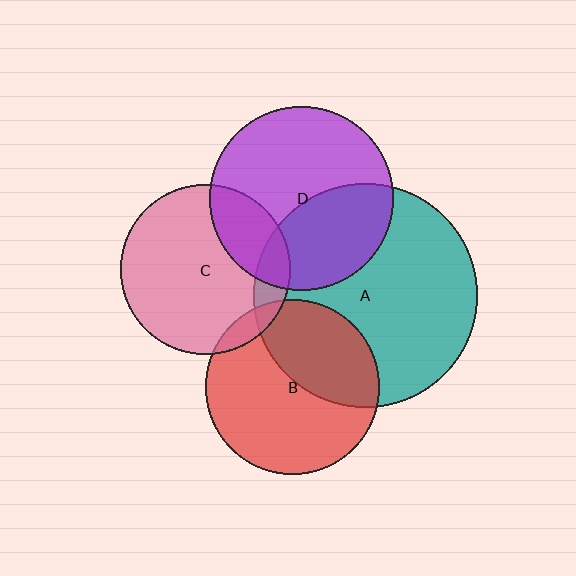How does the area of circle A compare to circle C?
Approximately 1.7 times.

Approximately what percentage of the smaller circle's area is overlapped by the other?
Approximately 10%.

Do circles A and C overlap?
Yes.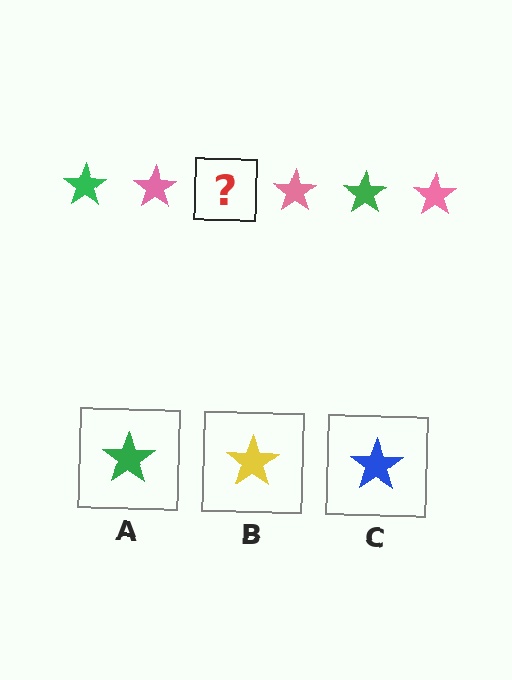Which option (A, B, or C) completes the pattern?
A.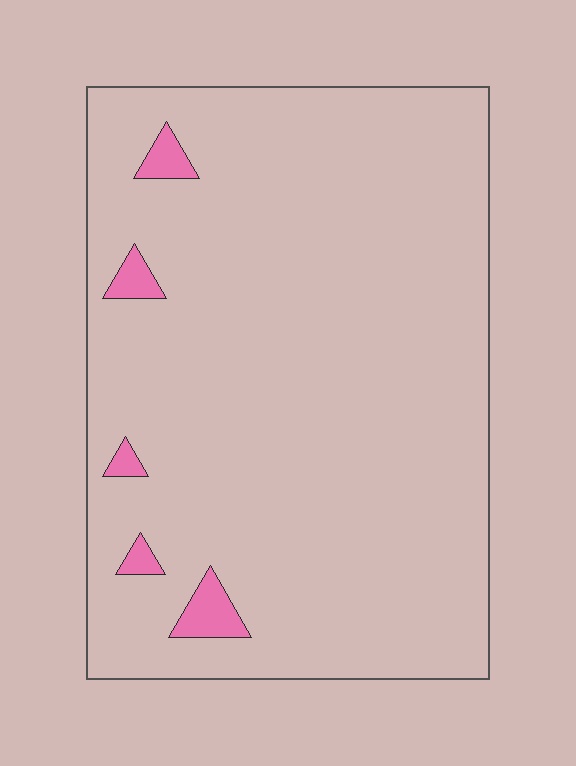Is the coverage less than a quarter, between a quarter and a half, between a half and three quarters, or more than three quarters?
Less than a quarter.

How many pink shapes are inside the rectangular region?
5.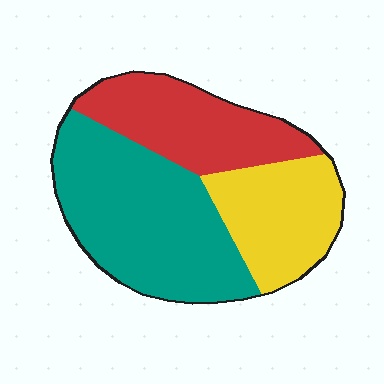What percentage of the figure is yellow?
Yellow takes up about one quarter (1/4) of the figure.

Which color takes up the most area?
Teal, at roughly 45%.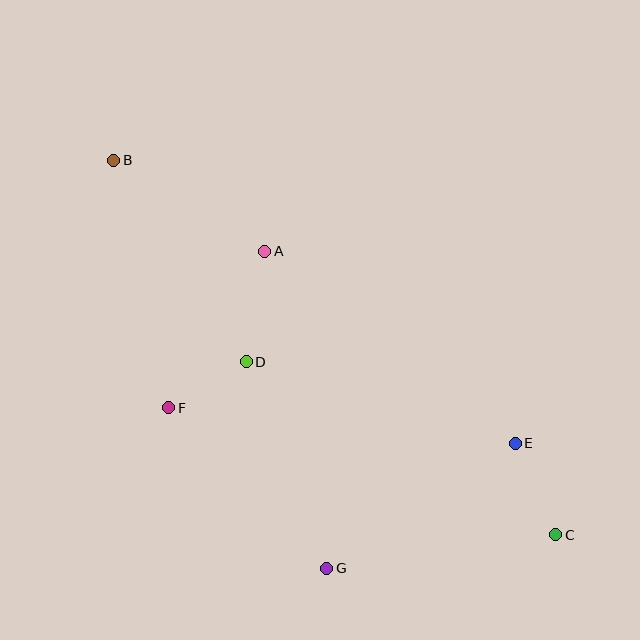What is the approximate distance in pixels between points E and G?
The distance between E and G is approximately 226 pixels.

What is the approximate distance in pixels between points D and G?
The distance between D and G is approximately 222 pixels.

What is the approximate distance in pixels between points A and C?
The distance between A and C is approximately 406 pixels.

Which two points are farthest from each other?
Points B and C are farthest from each other.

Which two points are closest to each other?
Points D and F are closest to each other.